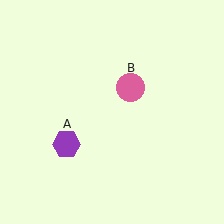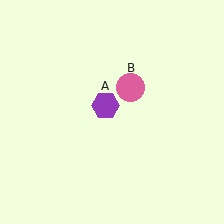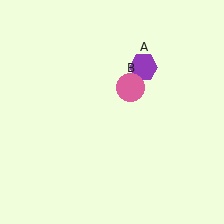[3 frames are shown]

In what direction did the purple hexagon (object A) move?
The purple hexagon (object A) moved up and to the right.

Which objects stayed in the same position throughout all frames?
Pink circle (object B) remained stationary.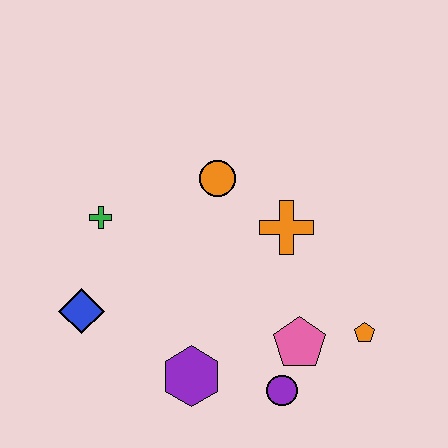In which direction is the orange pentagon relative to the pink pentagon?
The orange pentagon is to the right of the pink pentagon.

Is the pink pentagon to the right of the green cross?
Yes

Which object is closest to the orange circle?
The orange cross is closest to the orange circle.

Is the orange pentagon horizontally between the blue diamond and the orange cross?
No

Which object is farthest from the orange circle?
The purple circle is farthest from the orange circle.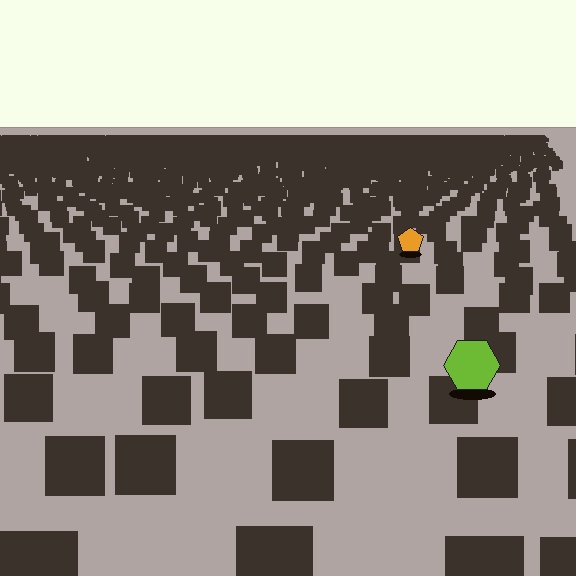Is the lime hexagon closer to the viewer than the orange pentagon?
Yes. The lime hexagon is closer — you can tell from the texture gradient: the ground texture is coarser near it.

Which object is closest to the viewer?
The lime hexagon is closest. The texture marks near it are larger and more spread out.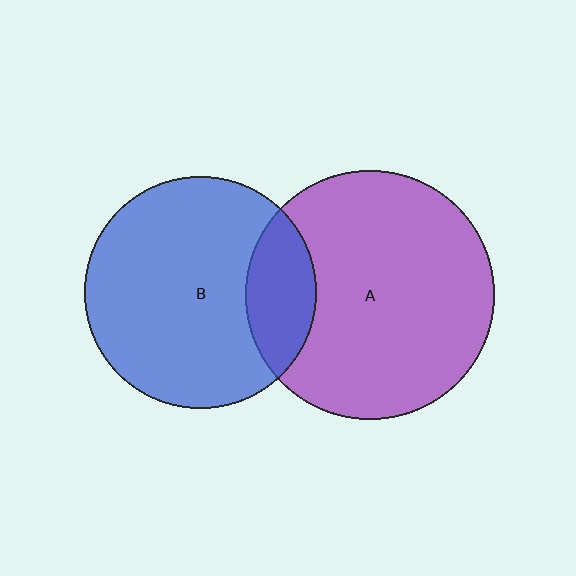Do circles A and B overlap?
Yes.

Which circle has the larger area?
Circle A (purple).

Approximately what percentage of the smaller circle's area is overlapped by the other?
Approximately 20%.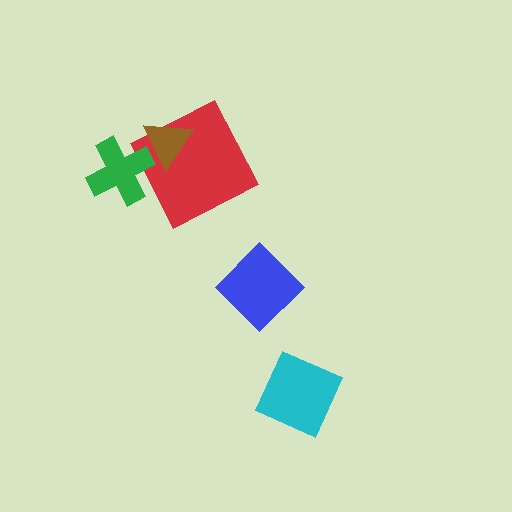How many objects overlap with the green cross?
1 object overlaps with the green cross.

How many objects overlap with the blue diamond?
0 objects overlap with the blue diamond.